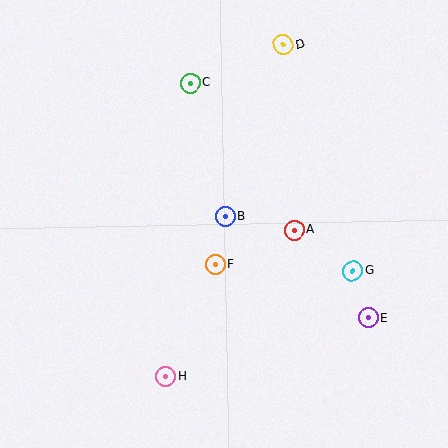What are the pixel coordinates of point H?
Point H is at (166, 377).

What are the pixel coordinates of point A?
Point A is at (294, 230).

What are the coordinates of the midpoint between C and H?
The midpoint between C and H is at (178, 230).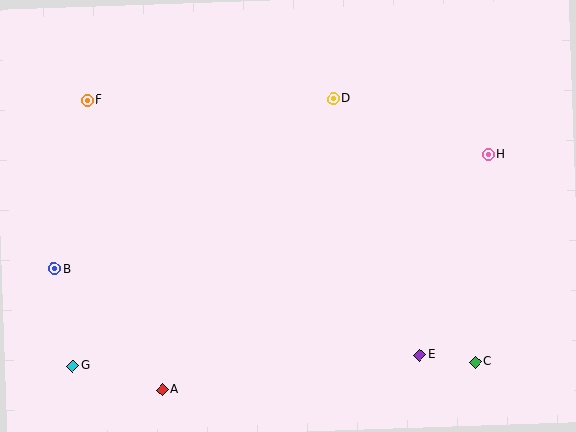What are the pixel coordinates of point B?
Point B is at (54, 269).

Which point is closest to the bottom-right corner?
Point C is closest to the bottom-right corner.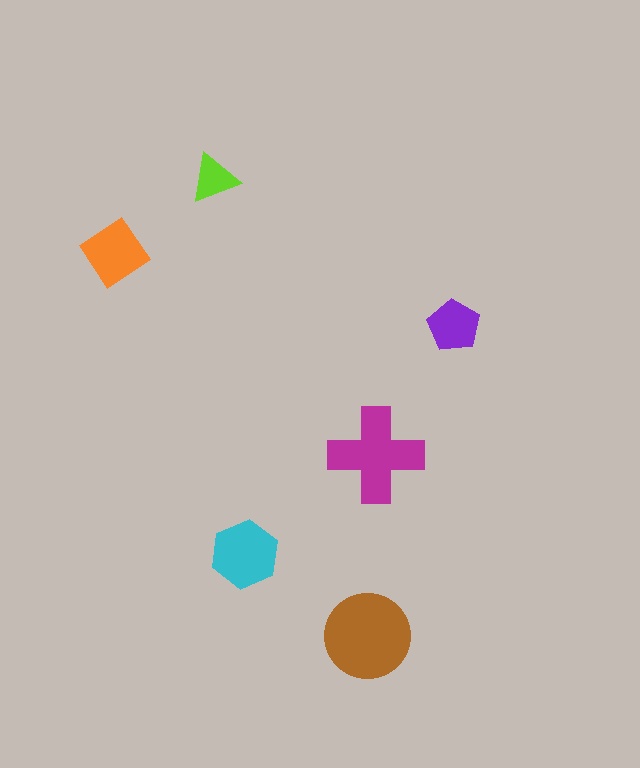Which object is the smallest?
The lime triangle.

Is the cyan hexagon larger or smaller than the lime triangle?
Larger.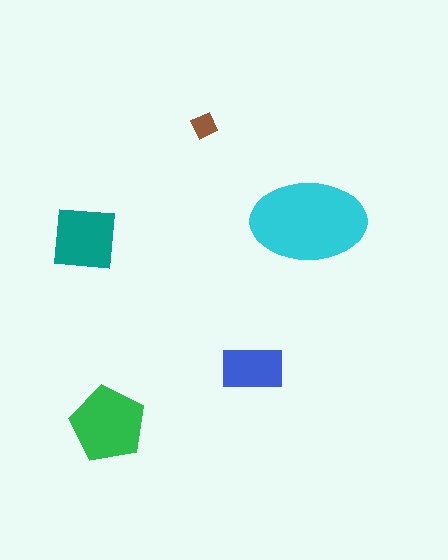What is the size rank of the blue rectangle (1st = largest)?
4th.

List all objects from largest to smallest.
The cyan ellipse, the green pentagon, the teal square, the blue rectangle, the brown diamond.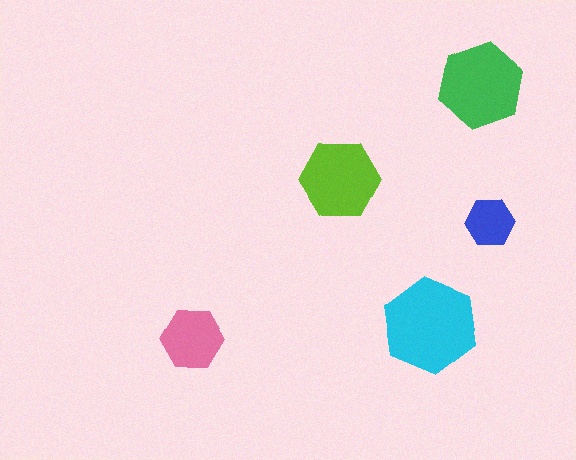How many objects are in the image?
There are 5 objects in the image.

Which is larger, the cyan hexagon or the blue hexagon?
The cyan one.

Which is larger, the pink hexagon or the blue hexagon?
The pink one.